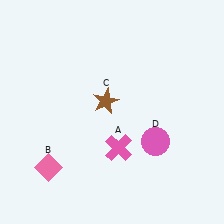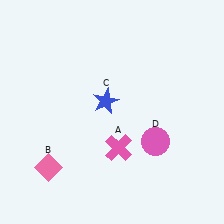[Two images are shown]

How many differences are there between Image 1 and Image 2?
There is 1 difference between the two images.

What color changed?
The star (C) changed from brown in Image 1 to blue in Image 2.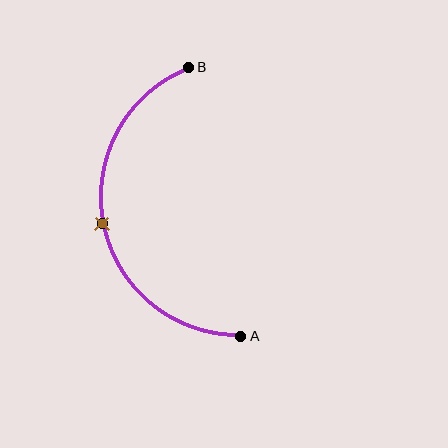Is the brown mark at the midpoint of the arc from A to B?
Yes. The brown mark lies on the arc at equal arc-length from both A and B — it is the arc midpoint.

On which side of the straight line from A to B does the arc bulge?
The arc bulges to the left of the straight line connecting A and B.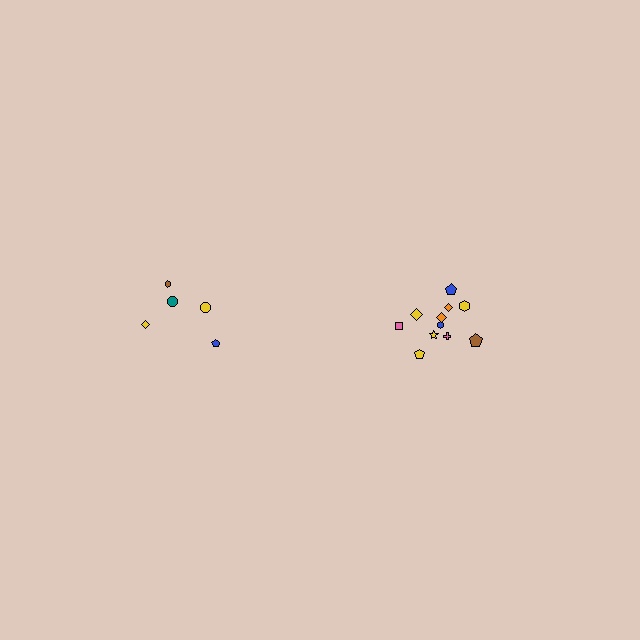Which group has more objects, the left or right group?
The right group.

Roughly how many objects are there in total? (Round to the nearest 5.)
Roughly 15 objects in total.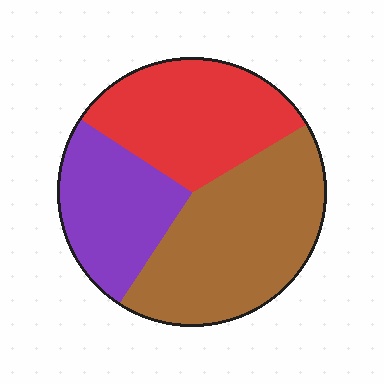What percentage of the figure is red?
Red covers 32% of the figure.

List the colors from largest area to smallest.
From largest to smallest: brown, red, purple.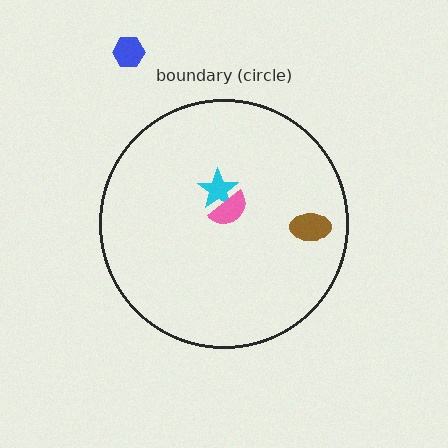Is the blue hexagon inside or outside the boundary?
Outside.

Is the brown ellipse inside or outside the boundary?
Inside.